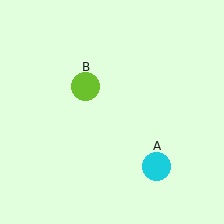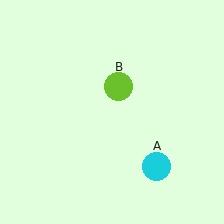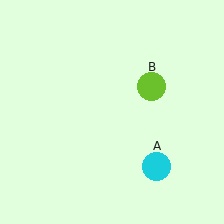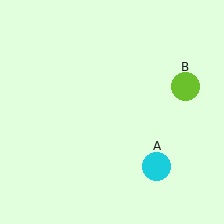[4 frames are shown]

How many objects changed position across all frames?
1 object changed position: lime circle (object B).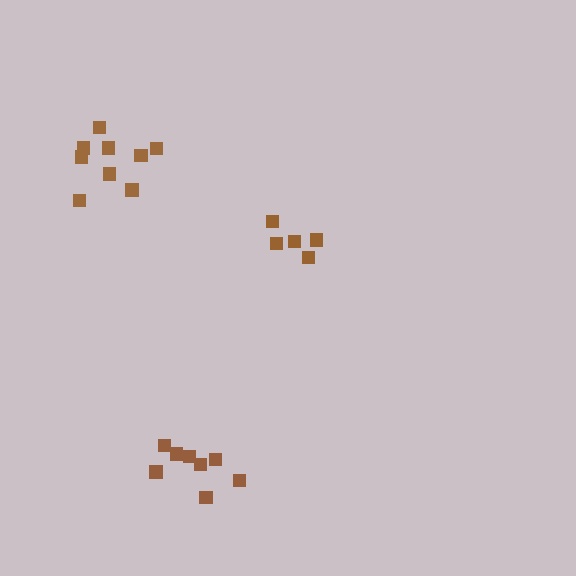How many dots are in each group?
Group 1: 9 dots, Group 2: 5 dots, Group 3: 8 dots (22 total).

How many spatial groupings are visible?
There are 3 spatial groupings.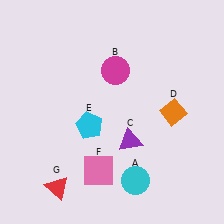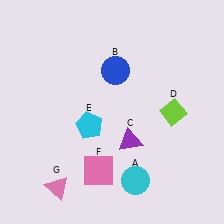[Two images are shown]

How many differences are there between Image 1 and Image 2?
There are 3 differences between the two images.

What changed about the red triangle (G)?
In Image 1, G is red. In Image 2, it changed to pink.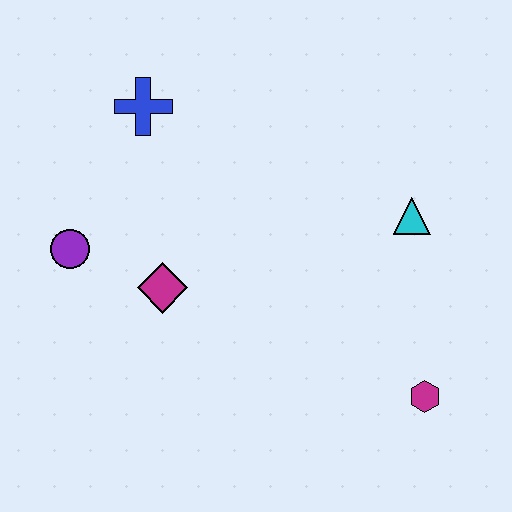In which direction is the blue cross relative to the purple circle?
The blue cross is above the purple circle.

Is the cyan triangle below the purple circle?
No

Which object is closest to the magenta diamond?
The purple circle is closest to the magenta diamond.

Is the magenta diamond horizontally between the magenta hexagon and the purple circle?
Yes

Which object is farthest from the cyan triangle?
The purple circle is farthest from the cyan triangle.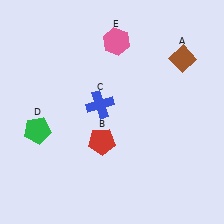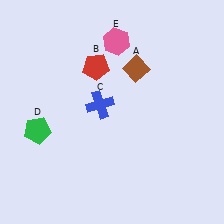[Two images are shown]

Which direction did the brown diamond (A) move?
The brown diamond (A) moved left.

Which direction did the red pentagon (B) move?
The red pentagon (B) moved up.